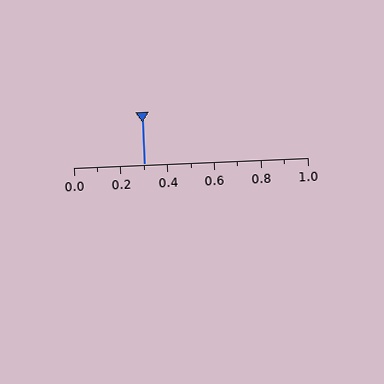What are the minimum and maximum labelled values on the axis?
The axis runs from 0.0 to 1.0.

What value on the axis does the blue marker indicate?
The marker indicates approximately 0.3.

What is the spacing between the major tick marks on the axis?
The major ticks are spaced 0.2 apart.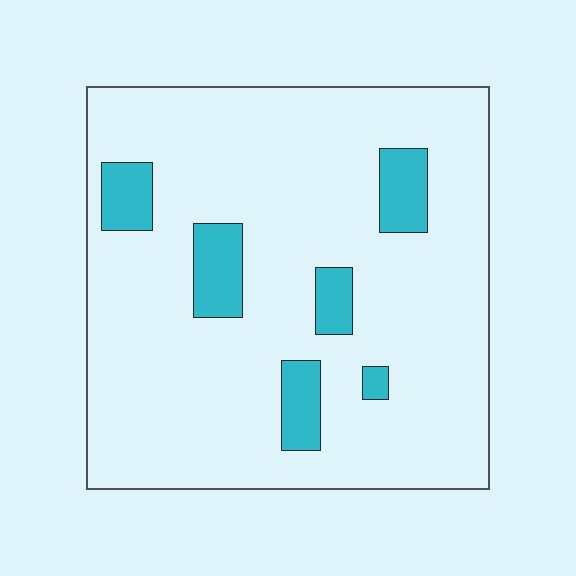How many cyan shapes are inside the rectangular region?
6.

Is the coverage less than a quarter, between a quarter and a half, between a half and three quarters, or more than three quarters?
Less than a quarter.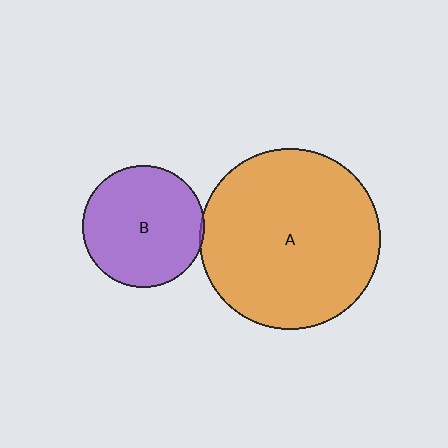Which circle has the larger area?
Circle A (orange).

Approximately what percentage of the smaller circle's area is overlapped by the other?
Approximately 5%.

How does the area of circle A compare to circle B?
Approximately 2.2 times.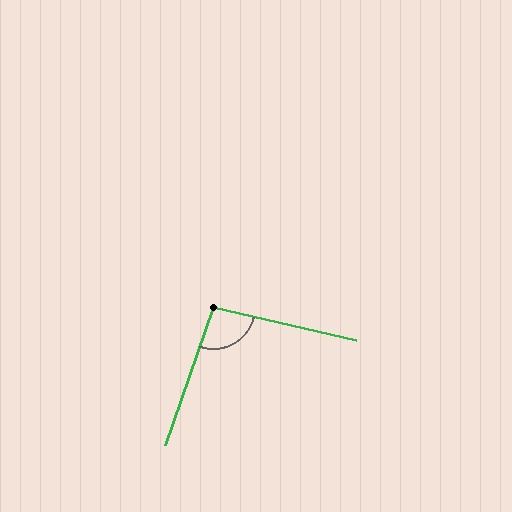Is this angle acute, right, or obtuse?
It is obtuse.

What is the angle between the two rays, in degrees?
Approximately 96 degrees.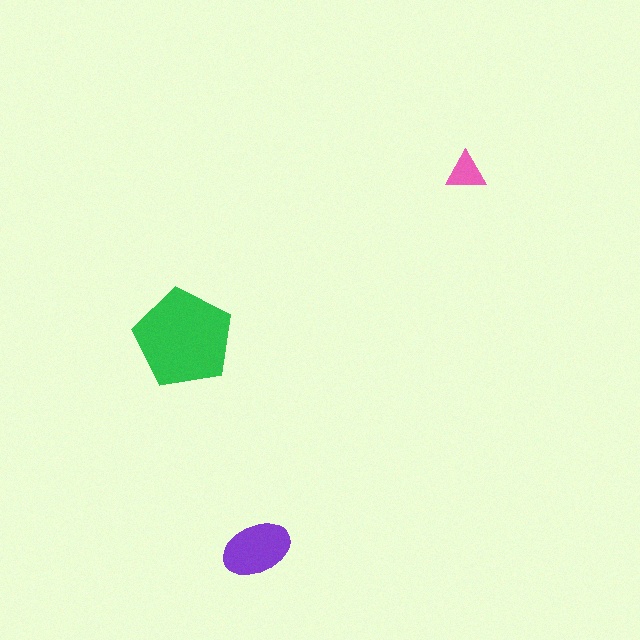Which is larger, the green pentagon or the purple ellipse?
The green pentagon.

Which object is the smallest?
The pink triangle.